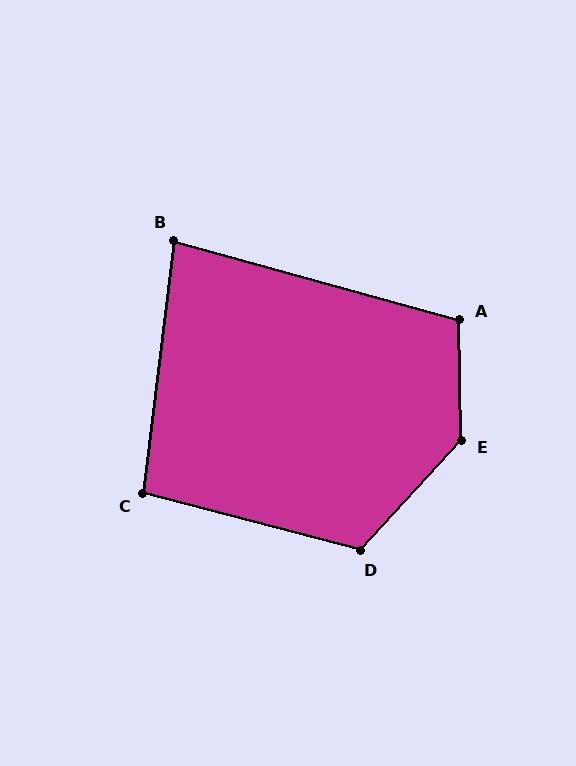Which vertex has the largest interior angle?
E, at approximately 137 degrees.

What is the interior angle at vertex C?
Approximately 98 degrees (obtuse).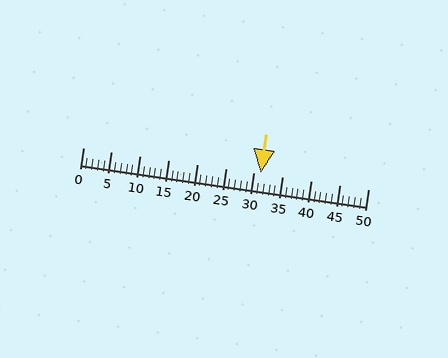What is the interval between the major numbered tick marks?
The major tick marks are spaced 5 units apart.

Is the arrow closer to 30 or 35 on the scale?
The arrow is closer to 30.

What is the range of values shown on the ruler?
The ruler shows values from 0 to 50.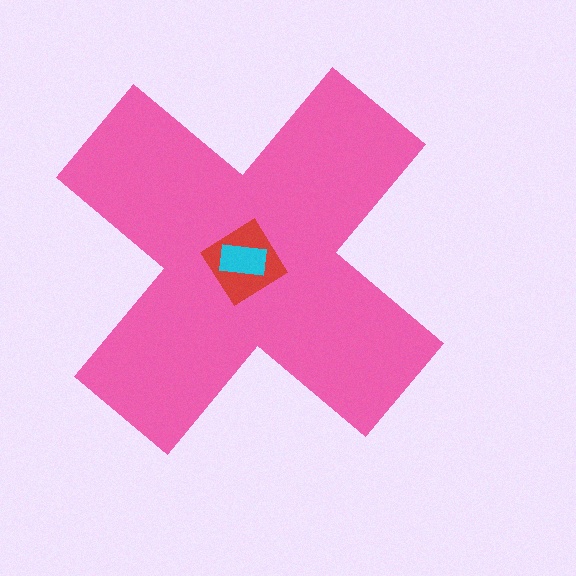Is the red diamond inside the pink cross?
Yes.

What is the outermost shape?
The pink cross.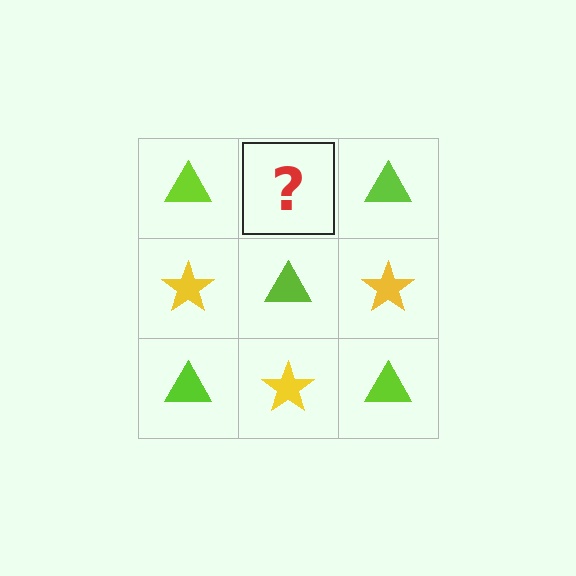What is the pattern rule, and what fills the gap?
The rule is that it alternates lime triangle and yellow star in a checkerboard pattern. The gap should be filled with a yellow star.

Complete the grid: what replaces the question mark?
The question mark should be replaced with a yellow star.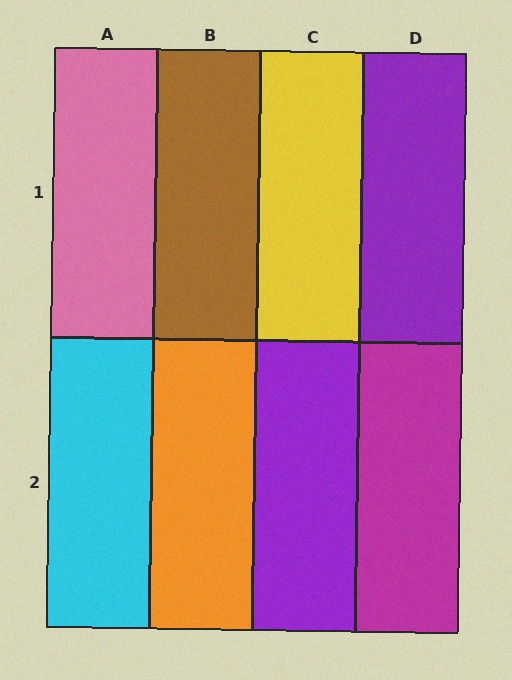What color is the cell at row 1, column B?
Brown.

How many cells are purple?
2 cells are purple.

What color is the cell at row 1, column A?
Pink.